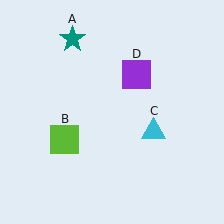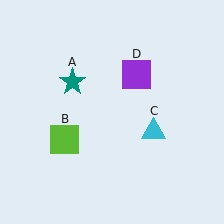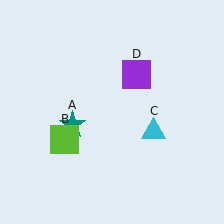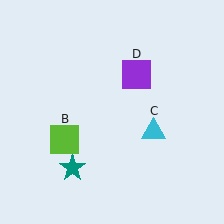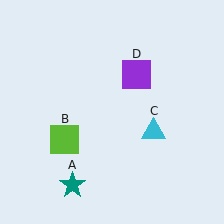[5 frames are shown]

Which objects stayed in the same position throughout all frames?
Lime square (object B) and cyan triangle (object C) and purple square (object D) remained stationary.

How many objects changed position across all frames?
1 object changed position: teal star (object A).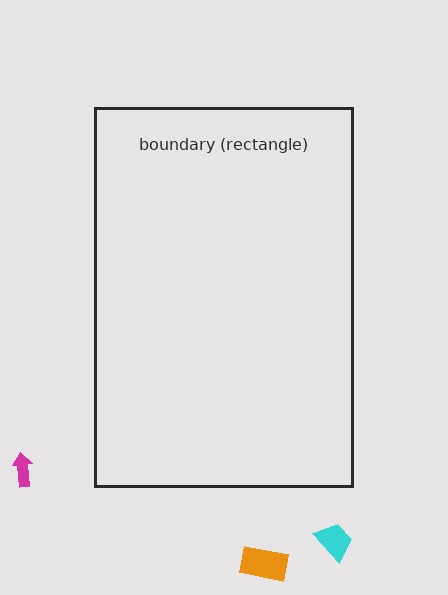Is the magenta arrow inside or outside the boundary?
Outside.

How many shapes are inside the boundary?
0 inside, 3 outside.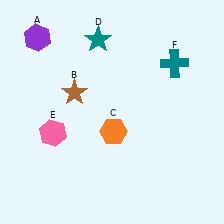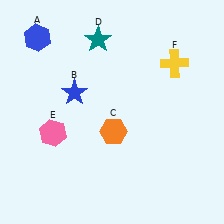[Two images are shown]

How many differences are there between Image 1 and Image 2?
There are 3 differences between the two images.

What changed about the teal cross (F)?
In Image 1, F is teal. In Image 2, it changed to yellow.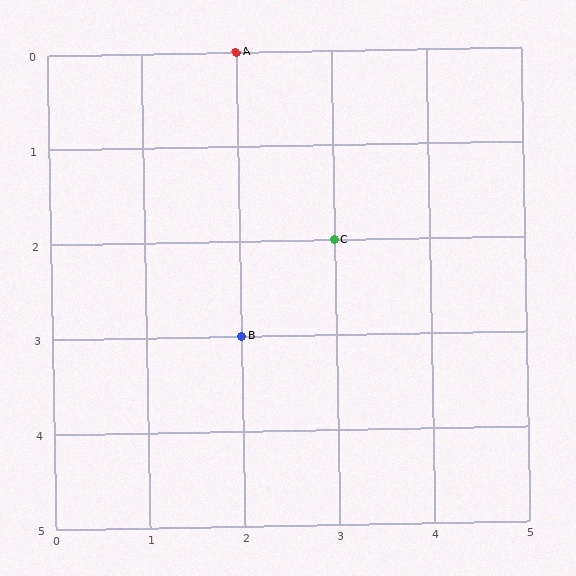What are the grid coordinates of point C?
Point C is at grid coordinates (3, 2).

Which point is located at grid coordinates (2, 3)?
Point B is at (2, 3).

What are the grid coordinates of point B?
Point B is at grid coordinates (2, 3).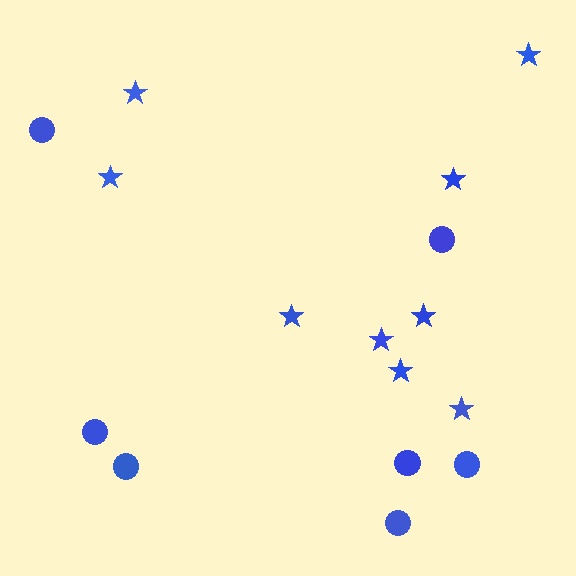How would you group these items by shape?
There are 2 groups: one group of circles (7) and one group of stars (9).